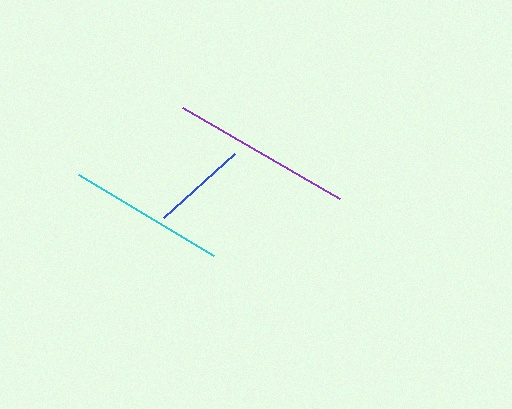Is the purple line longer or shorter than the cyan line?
The purple line is longer than the cyan line.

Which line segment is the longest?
The purple line is the longest at approximately 181 pixels.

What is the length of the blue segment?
The blue segment is approximately 96 pixels long.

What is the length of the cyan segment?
The cyan segment is approximately 158 pixels long.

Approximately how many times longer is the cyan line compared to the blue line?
The cyan line is approximately 1.6 times the length of the blue line.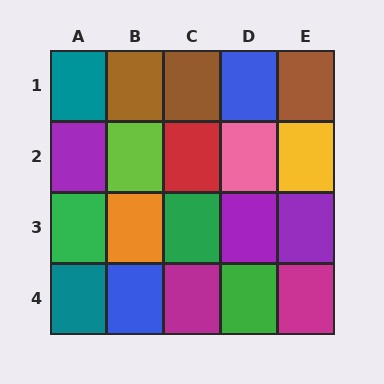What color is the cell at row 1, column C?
Brown.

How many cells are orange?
1 cell is orange.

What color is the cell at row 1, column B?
Brown.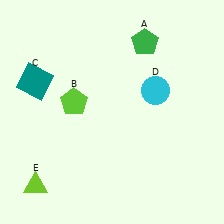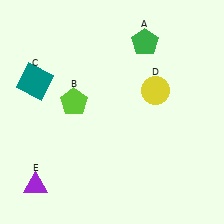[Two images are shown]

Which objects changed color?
D changed from cyan to yellow. E changed from lime to purple.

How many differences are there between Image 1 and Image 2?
There are 2 differences between the two images.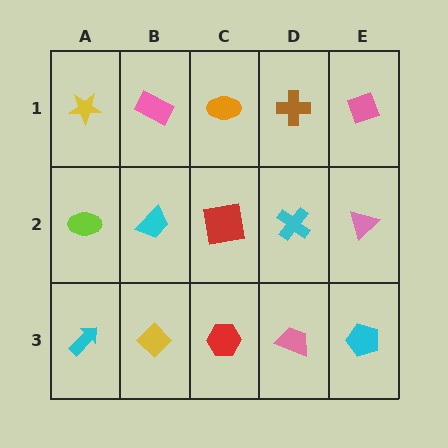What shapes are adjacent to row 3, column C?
A red square (row 2, column C), a yellow diamond (row 3, column B), a pink trapezoid (row 3, column D).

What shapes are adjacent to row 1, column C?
A red square (row 2, column C), a pink rectangle (row 1, column B), a brown cross (row 1, column D).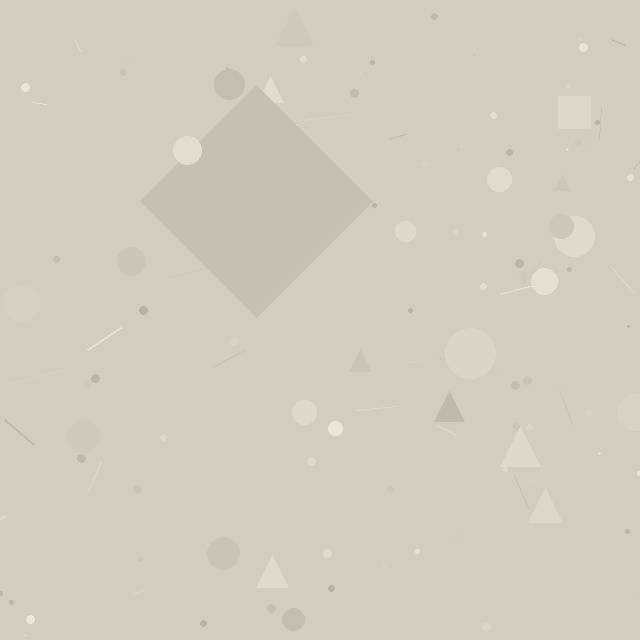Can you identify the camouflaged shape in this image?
The camouflaged shape is a diamond.